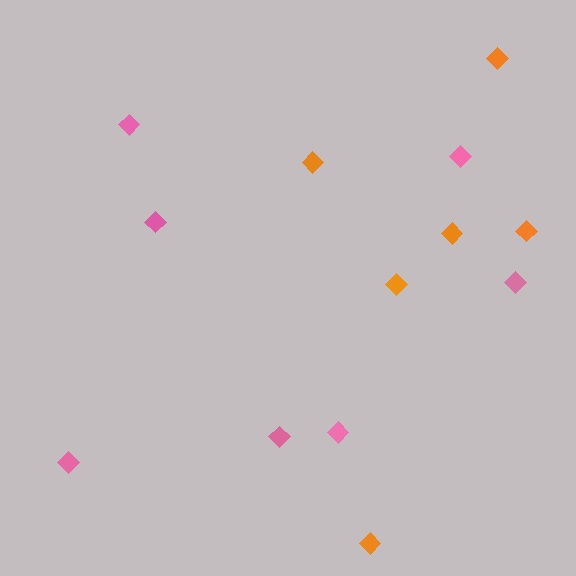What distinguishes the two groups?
There are 2 groups: one group of orange diamonds (6) and one group of pink diamonds (7).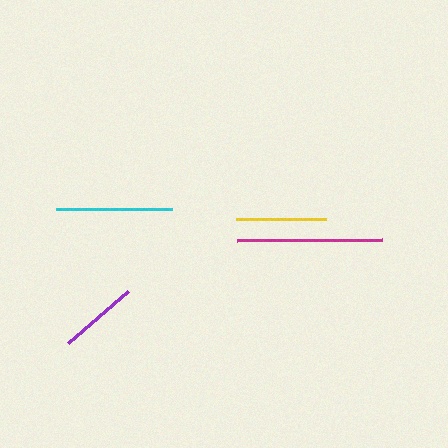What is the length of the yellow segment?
The yellow segment is approximately 90 pixels long.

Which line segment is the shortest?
The purple line is the shortest at approximately 79 pixels.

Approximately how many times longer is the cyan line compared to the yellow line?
The cyan line is approximately 1.3 times the length of the yellow line.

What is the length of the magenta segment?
The magenta segment is approximately 145 pixels long.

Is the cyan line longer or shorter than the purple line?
The cyan line is longer than the purple line.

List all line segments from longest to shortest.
From longest to shortest: magenta, cyan, yellow, purple.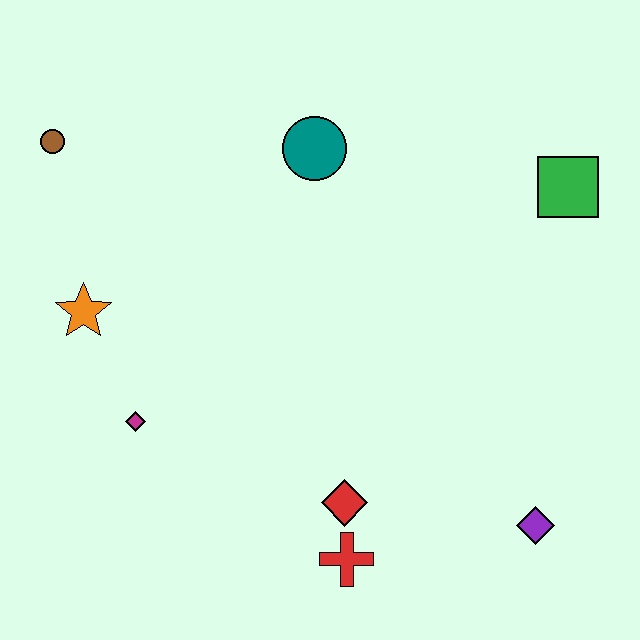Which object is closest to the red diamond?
The red cross is closest to the red diamond.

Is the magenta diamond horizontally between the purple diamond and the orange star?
Yes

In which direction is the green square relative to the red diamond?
The green square is above the red diamond.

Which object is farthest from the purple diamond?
The brown circle is farthest from the purple diamond.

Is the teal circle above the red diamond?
Yes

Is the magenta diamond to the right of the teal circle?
No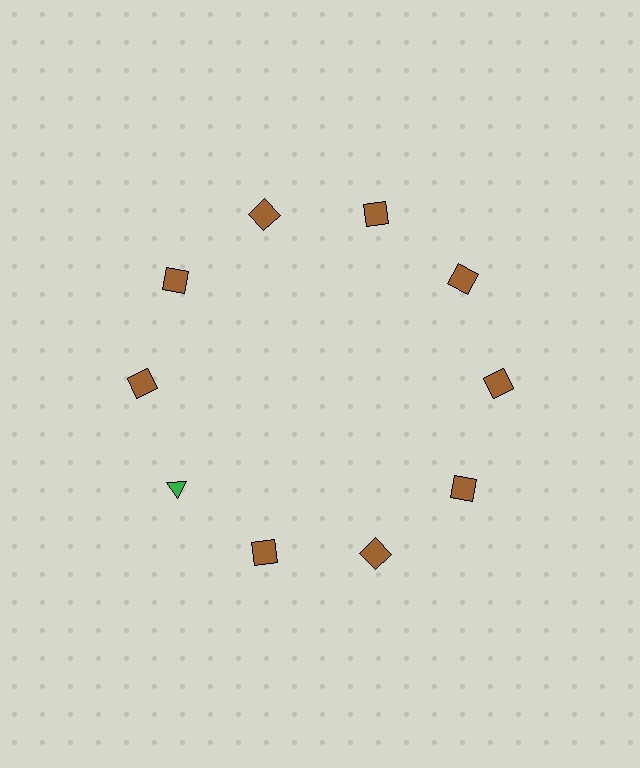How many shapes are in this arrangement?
There are 10 shapes arranged in a ring pattern.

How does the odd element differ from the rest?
It differs in both color (green instead of brown) and shape (triangle instead of square).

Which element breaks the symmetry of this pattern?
The green triangle at roughly the 8 o'clock position breaks the symmetry. All other shapes are brown squares.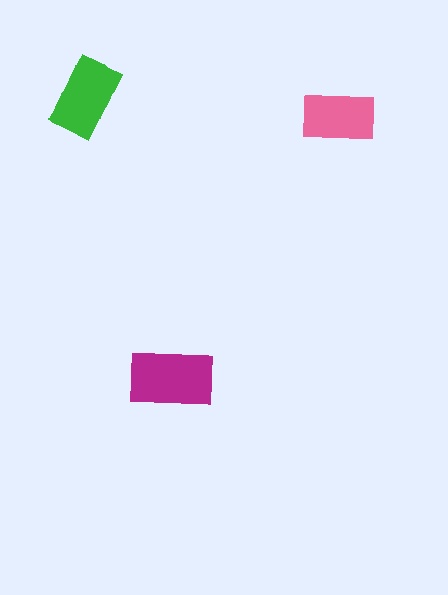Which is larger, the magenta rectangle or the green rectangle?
The magenta one.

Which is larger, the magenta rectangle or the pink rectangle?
The magenta one.